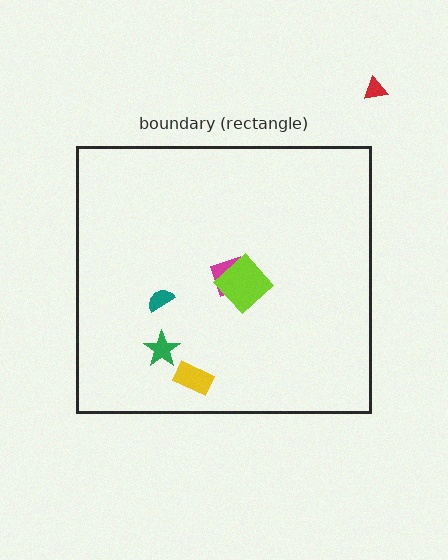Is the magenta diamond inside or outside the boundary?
Inside.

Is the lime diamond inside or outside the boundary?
Inside.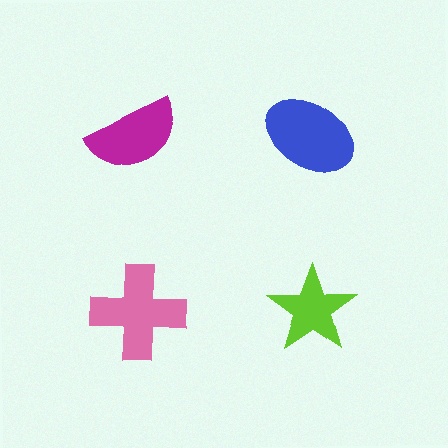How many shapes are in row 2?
2 shapes.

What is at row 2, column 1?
A pink cross.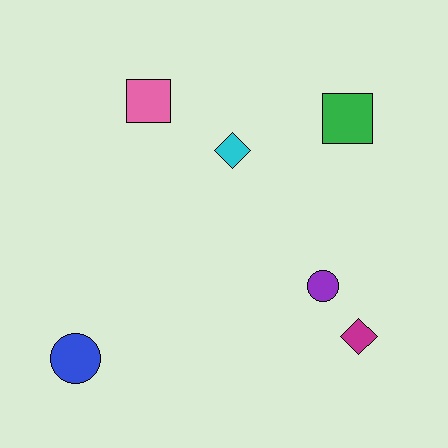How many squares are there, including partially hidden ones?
There are 2 squares.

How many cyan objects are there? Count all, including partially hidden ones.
There is 1 cyan object.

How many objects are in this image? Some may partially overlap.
There are 6 objects.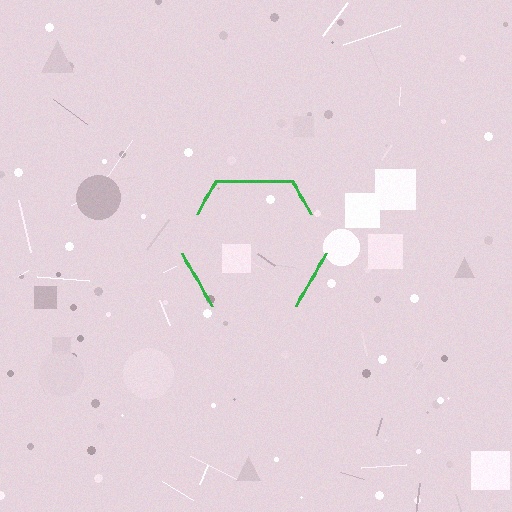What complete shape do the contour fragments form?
The contour fragments form a hexagon.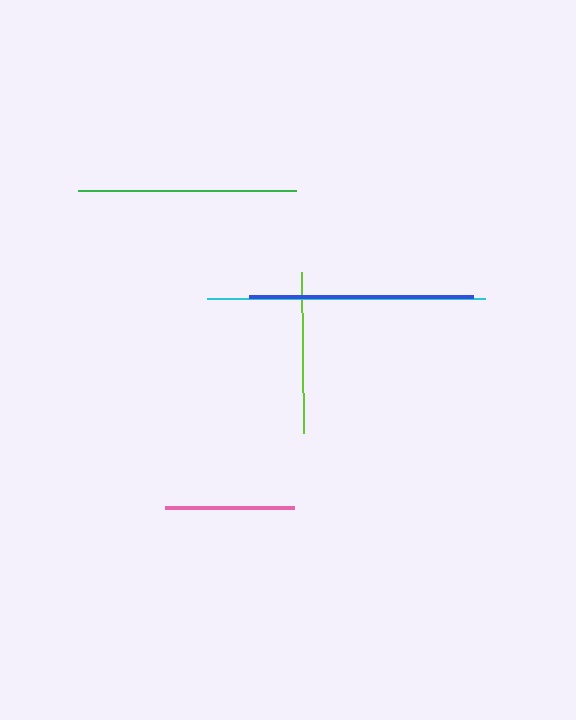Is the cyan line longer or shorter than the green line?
The cyan line is longer than the green line.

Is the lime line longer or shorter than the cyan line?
The cyan line is longer than the lime line.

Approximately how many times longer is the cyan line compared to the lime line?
The cyan line is approximately 1.7 times the length of the lime line.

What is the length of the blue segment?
The blue segment is approximately 225 pixels long.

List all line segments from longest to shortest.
From longest to shortest: cyan, blue, green, lime, pink.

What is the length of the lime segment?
The lime segment is approximately 161 pixels long.